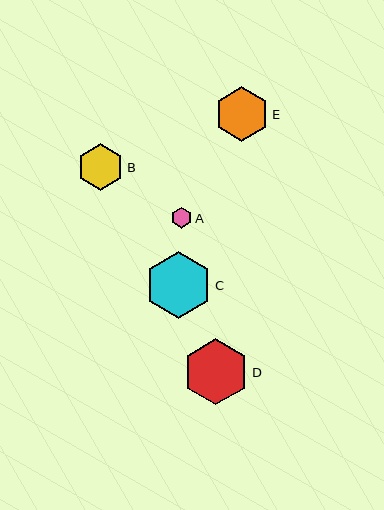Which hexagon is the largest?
Hexagon C is the largest with a size of approximately 66 pixels.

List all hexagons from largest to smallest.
From largest to smallest: C, D, E, B, A.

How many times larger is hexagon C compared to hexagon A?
Hexagon C is approximately 3.2 times the size of hexagon A.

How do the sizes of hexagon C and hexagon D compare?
Hexagon C and hexagon D are approximately the same size.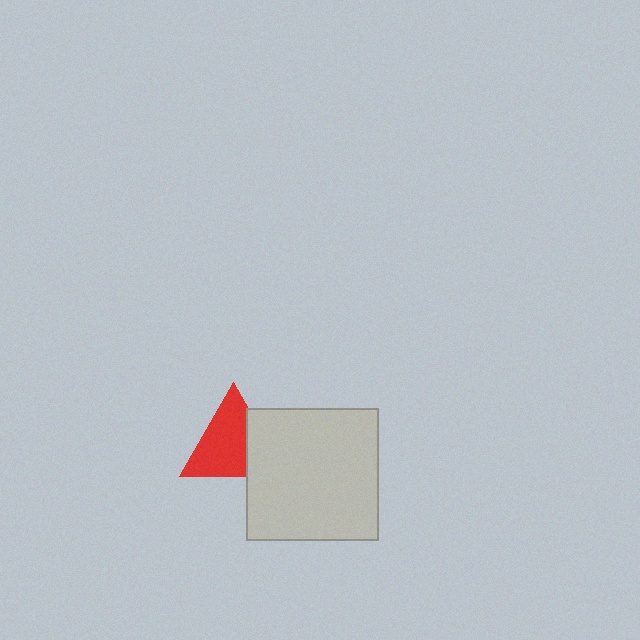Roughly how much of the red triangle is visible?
Most of it is visible (roughly 70%).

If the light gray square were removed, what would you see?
You would see the complete red triangle.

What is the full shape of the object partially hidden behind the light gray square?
The partially hidden object is a red triangle.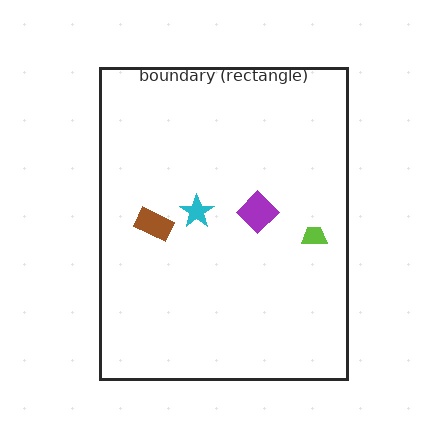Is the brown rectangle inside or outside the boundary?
Inside.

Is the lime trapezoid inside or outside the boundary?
Inside.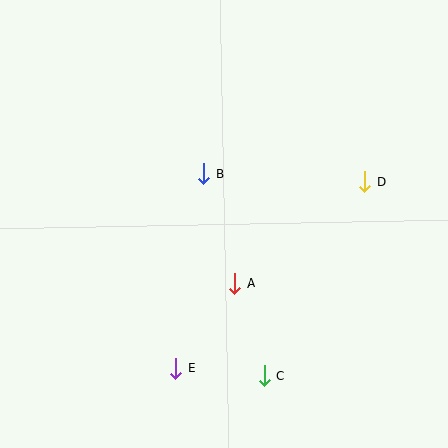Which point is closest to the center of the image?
Point B at (204, 174) is closest to the center.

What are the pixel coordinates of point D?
Point D is at (365, 182).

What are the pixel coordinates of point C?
Point C is at (264, 376).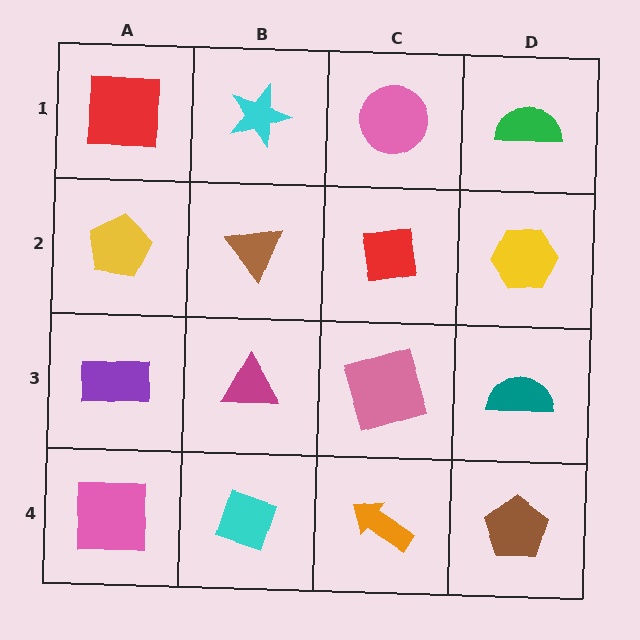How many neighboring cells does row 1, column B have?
3.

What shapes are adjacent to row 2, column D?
A green semicircle (row 1, column D), a teal semicircle (row 3, column D), a red square (row 2, column C).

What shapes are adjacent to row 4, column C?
A pink square (row 3, column C), a cyan diamond (row 4, column B), a brown pentagon (row 4, column D).